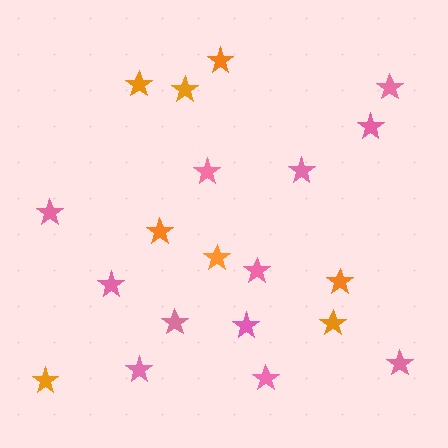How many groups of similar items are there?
There are 2 groups: one group of pink stars (12) and one group of orange stars (8).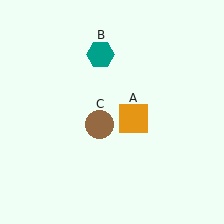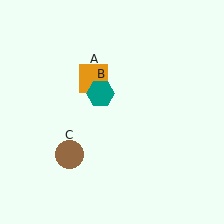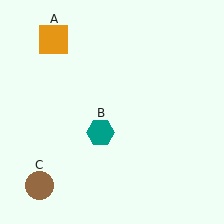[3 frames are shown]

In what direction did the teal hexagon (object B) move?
The teal hexagon (object B) moved down.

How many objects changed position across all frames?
3 objects changed position: orange square (object A), teal hexagon (object B), brown circle (object C).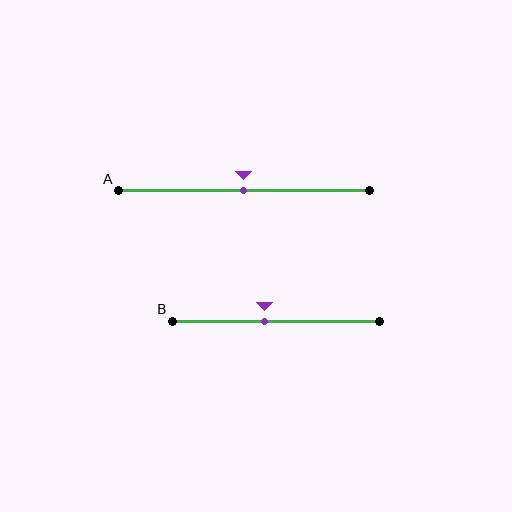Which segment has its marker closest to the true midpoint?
Segment A has its marker closest to the true midpoint.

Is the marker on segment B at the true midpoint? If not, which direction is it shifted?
No, the marker on segment B is shifted to the left by about 6% of the segment length.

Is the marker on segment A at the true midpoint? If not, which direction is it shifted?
Yes, the marker on segment A is at the true midpoint.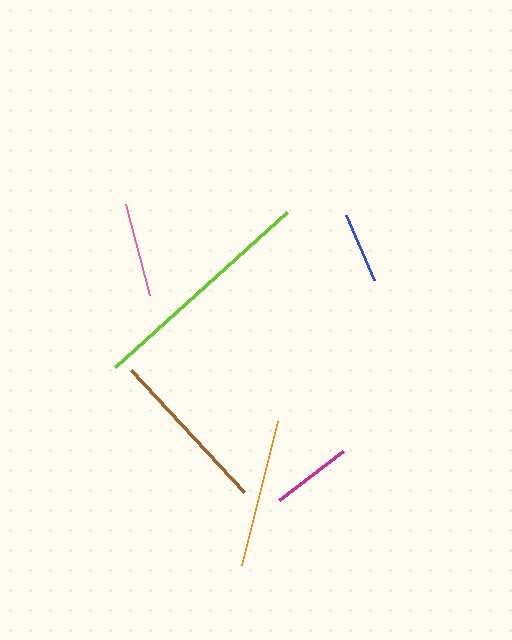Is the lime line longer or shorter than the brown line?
The lime line is longer than the brown line.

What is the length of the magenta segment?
The magenta segment is approximately 81 pixels long.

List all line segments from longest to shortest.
From longest to shortest: lime, brown, orange, pink, magenta, blue.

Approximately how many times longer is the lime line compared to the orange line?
The lime line is approximately 1.6 times the length of the orange line.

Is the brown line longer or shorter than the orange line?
The brown line is longer than the orange line.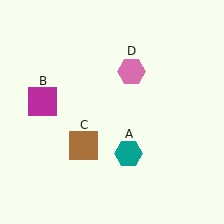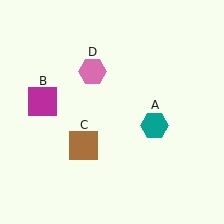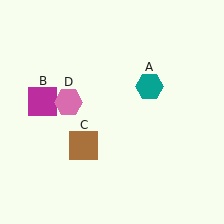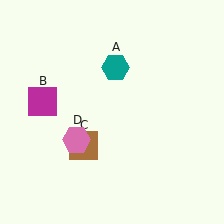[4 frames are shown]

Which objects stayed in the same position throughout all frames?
Magenta square (object B) and brown square (object C) remained stationary.